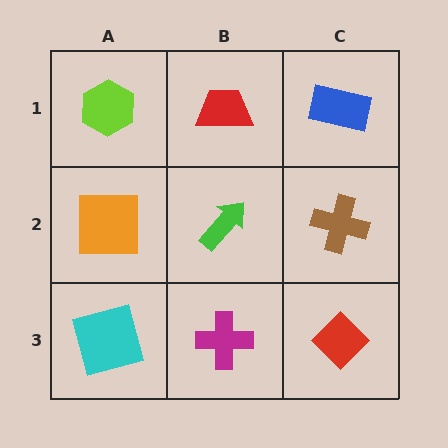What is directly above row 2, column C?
A blue rectangle.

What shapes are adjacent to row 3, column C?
A brown cross (row 2, column C), a magenta cross (row 3, column B).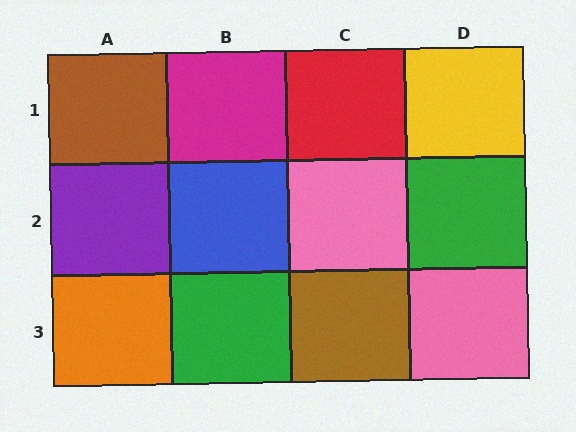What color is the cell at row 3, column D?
Pink.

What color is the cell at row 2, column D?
Green.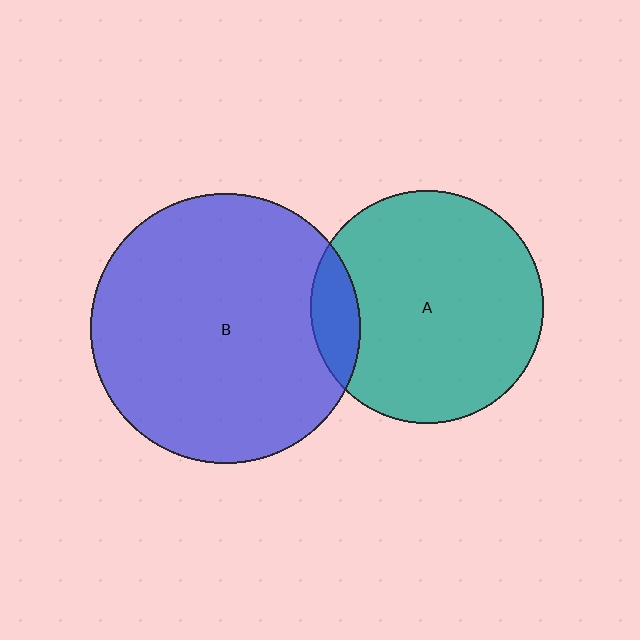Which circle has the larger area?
Circle B (blue).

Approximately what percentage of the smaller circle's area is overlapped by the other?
Approximately 10%.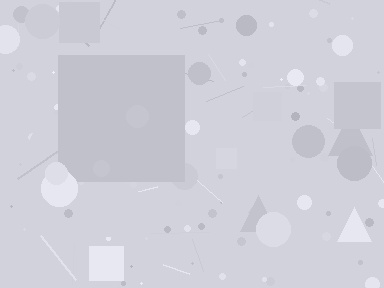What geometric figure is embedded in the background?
A square is embedded in the background.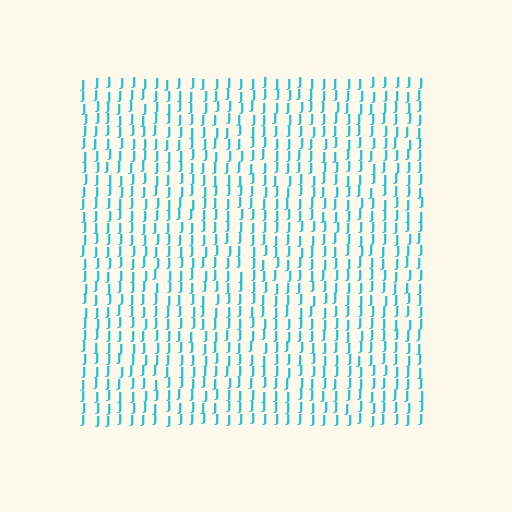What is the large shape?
The large shape is a square.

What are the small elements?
The small elements are letter J's.